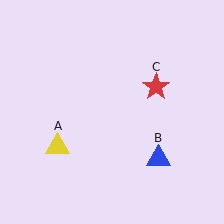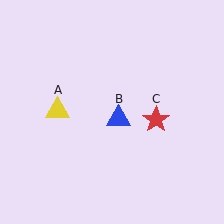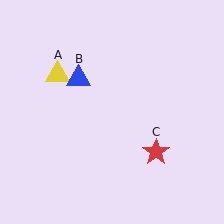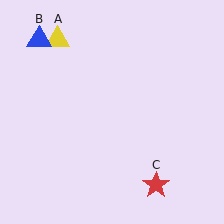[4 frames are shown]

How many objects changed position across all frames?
3 objects changed position: yellow triangle (object A), blue triangle (object B), red star (object C).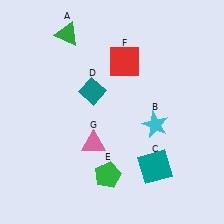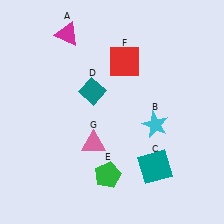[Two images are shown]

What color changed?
The triangle (A) changed from green in Image 1 to magenta in Image 2.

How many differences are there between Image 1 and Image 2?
There is 1 difference between the two images.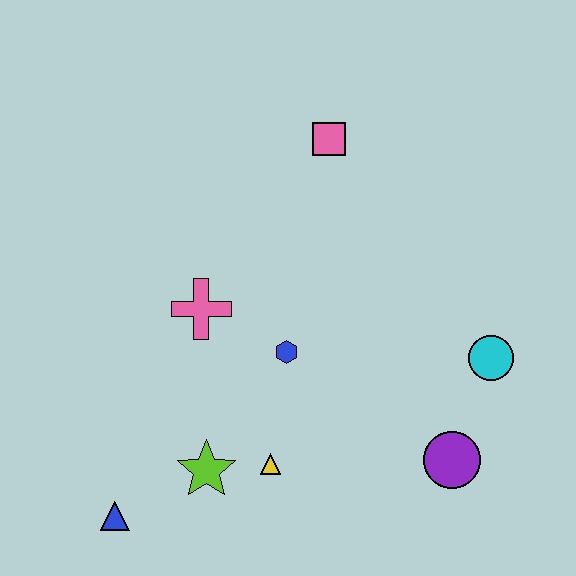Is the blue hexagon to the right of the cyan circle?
No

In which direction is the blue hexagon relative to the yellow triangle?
The blue hexagon is above the yellow triangle.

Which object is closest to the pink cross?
The blue hexagon is closest to the pink cross.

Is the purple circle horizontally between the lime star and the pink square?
No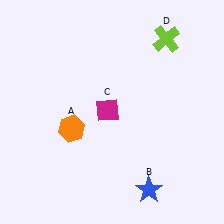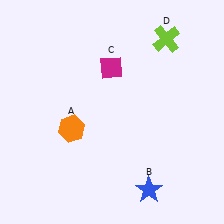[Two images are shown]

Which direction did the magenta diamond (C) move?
The magenta diamond (C) moved up.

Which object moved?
The magenta diamond (C) moved up.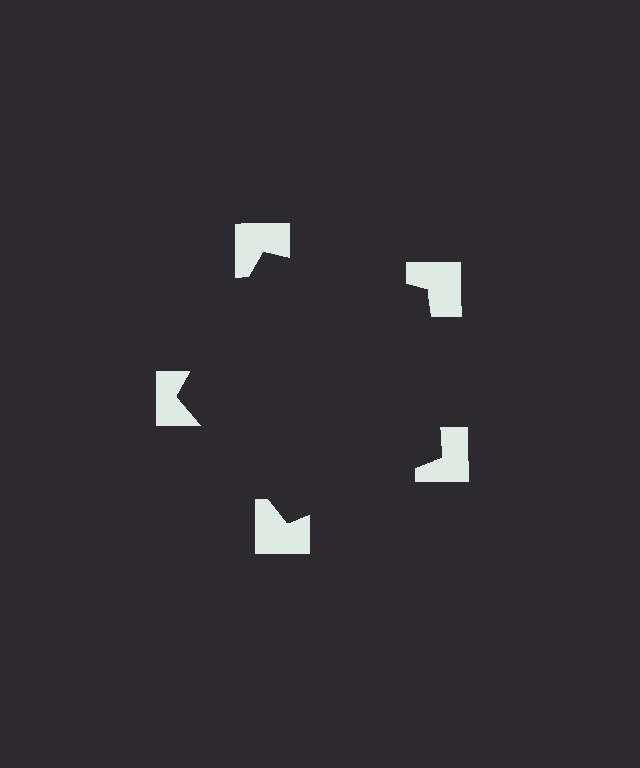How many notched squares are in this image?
There are 5 — one at each vertex of the illusory pentagon.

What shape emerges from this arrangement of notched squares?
An illusory pentagon — its edges are inferred from the aligned wedge cuts in the notched squares, not physically drawn.